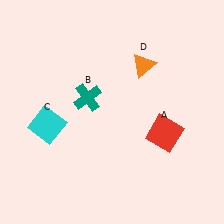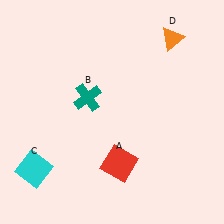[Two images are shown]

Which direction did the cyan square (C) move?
The cyan square (C) moved down.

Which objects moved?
The objects that moved are: the red square (A), the cyan square (C), the orange triangle (D).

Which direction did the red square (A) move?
The red square (A) moved left.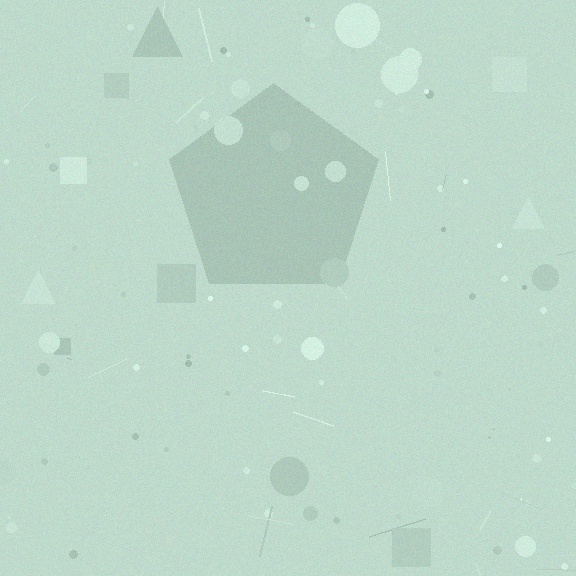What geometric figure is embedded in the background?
A pentagon is embedded in the background.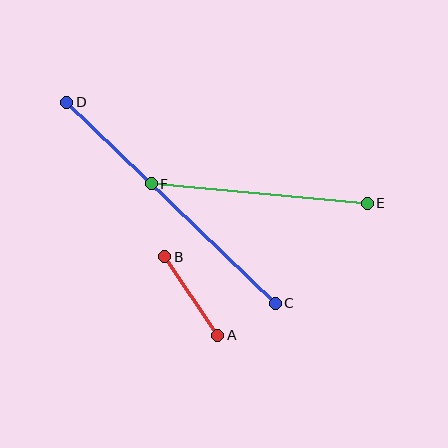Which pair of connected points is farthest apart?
Points C and D are farthest apart.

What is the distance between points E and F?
The distance is approximately 217 pixels.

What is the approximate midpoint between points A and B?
The midpoint is at approximately (191, 296) pixels.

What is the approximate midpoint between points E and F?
The midpoint is at approximately (259, 193) pixels.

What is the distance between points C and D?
The distance is approximately 289 pixels.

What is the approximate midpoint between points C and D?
The midpoint is at approximately (171, 203) pixels.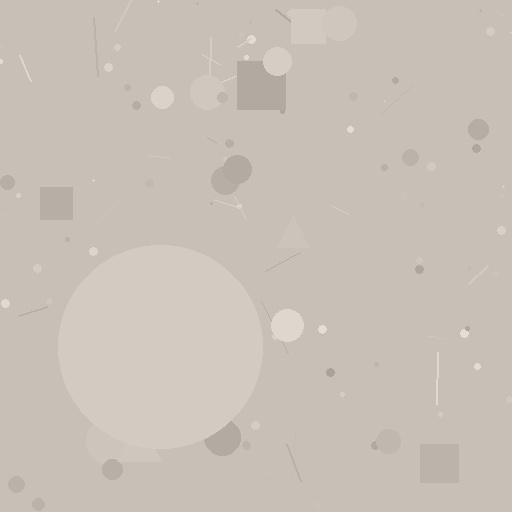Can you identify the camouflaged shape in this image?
The camouflaged shape is a circle.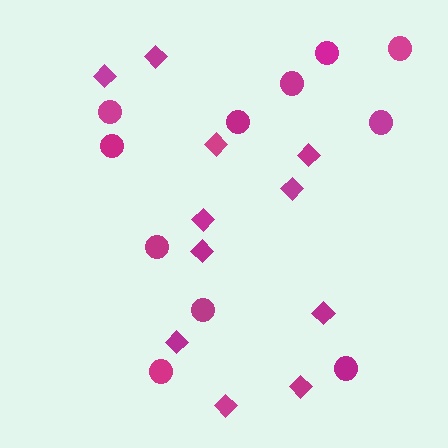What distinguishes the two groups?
There are 2 groups: one group of circles (11) and one group of diamonds (11).